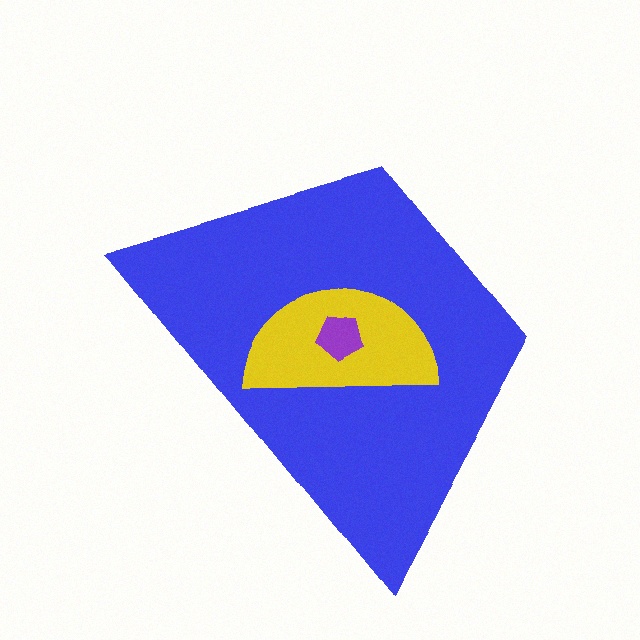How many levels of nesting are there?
3.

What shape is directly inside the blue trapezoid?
The yellow semicircle.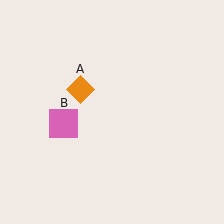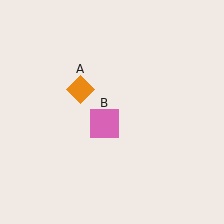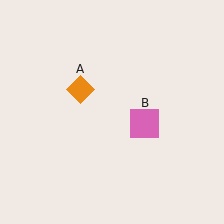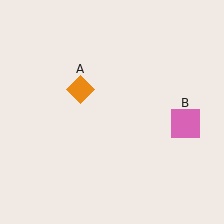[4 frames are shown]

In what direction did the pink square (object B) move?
The pink square (object B) moved right.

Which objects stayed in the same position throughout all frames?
Orange diamond (object A) remained stationary.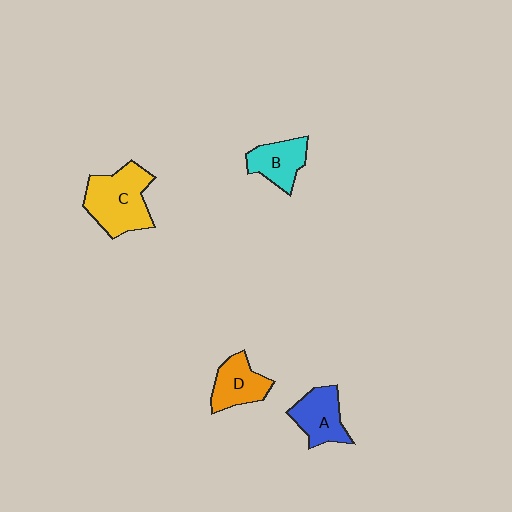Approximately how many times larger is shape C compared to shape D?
Approximately 1.6 times.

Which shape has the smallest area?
Shape B (cyan).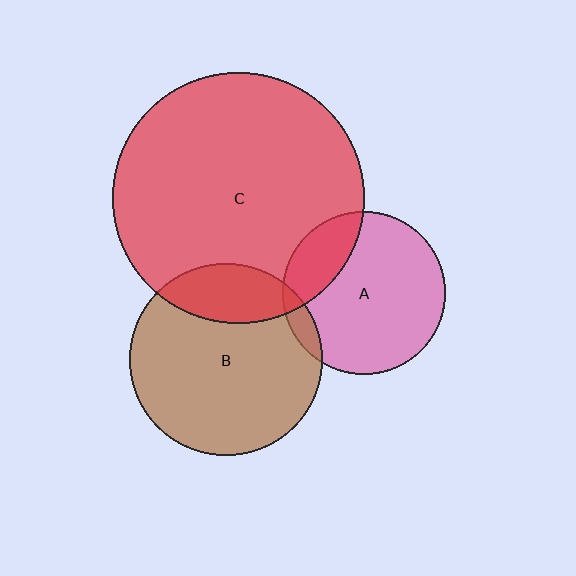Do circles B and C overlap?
Yes.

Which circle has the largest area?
Circle C (red).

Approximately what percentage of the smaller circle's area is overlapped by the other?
Approximately 20%.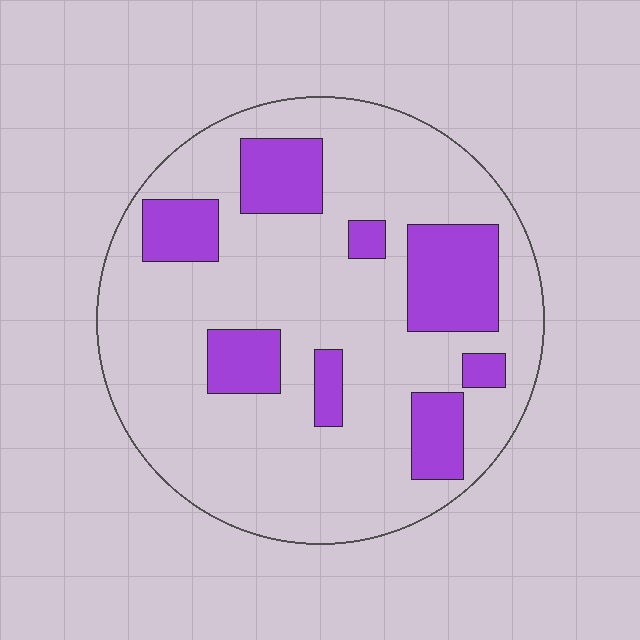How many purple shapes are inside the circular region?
8.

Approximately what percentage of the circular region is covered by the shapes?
Approximately 25%.